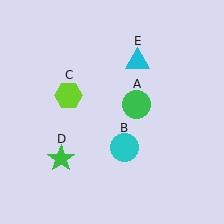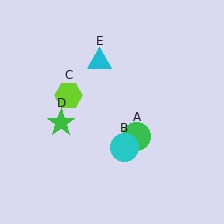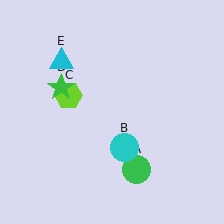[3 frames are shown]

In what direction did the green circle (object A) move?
The green circle (object A) moved down.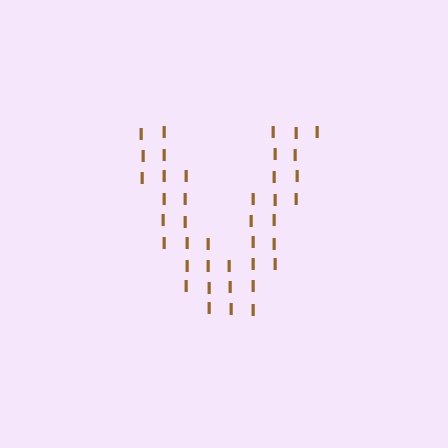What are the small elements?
The small elements are letter I's.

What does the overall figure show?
The overall figure shows the letter V.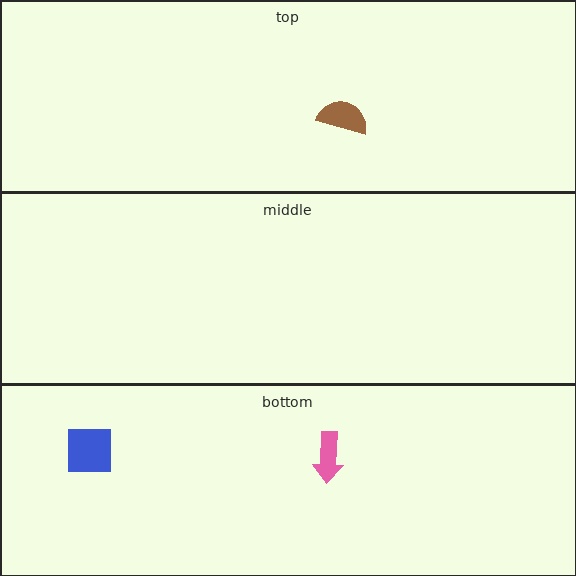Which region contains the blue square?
The bottom region.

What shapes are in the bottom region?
The blue square, the pink arrow.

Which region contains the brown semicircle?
The top region.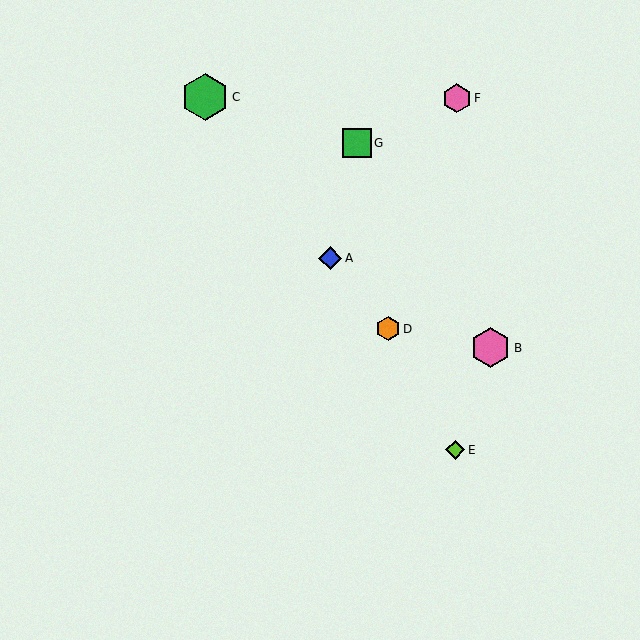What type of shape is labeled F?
Shape F is a pink hexagon.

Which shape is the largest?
The green hexagon (labeled C) is the largest.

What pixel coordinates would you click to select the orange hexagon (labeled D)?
Click at (388, 329) to select the orange hexagon D.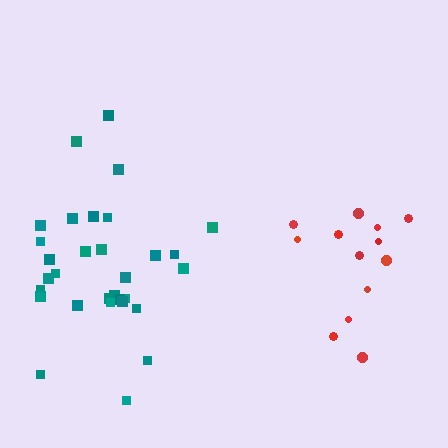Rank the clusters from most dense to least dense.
teal, red.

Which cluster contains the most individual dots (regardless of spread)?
Teal (32).